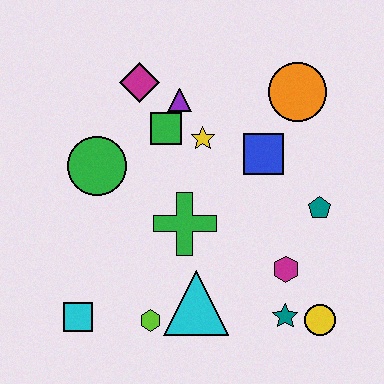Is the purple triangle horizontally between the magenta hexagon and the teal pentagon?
No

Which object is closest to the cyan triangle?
The lime hexagon is closest to the cyan triangle.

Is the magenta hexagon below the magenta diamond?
Yes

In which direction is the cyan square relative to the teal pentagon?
The cyan square is to the left of the teal pentagon.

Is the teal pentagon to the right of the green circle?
Yes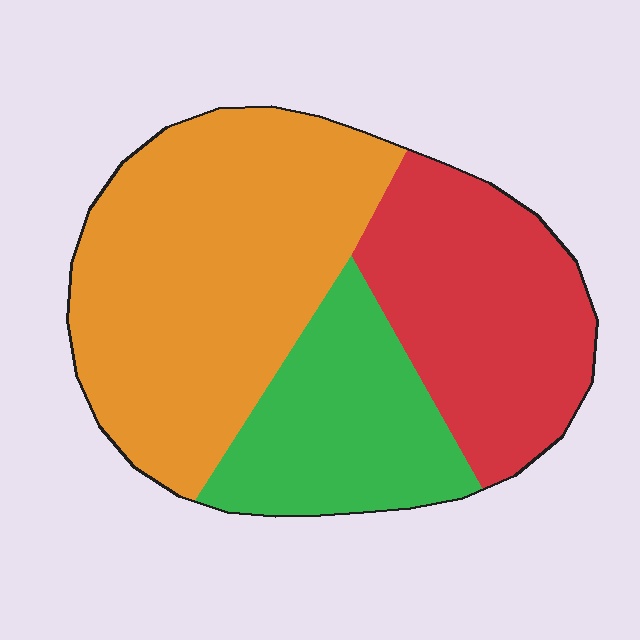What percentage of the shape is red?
Red takes up about one third (1/3) of the shape.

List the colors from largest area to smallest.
From largest to smallest: orange, red, green.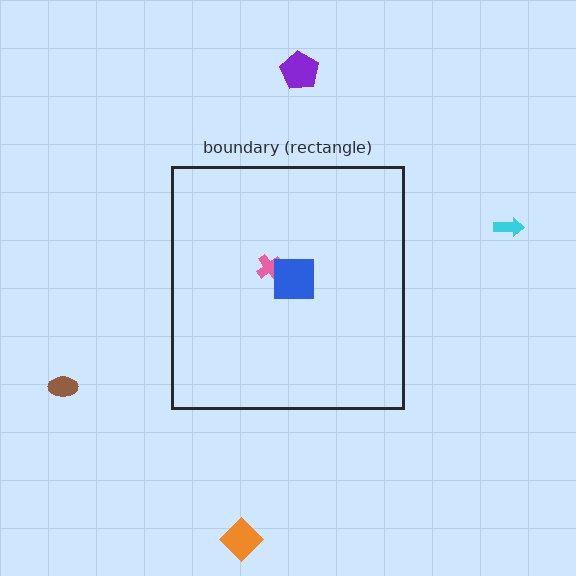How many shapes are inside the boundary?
2 inside, 4 outside.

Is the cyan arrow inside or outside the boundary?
Outside.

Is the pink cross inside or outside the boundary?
Inside.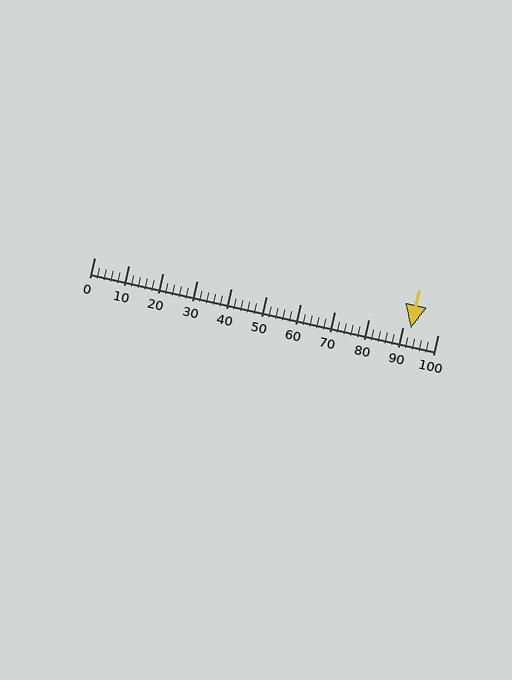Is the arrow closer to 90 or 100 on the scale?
The arrow is closer to 90.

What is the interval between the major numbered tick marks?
The major tick marks are spaced 10 units apart.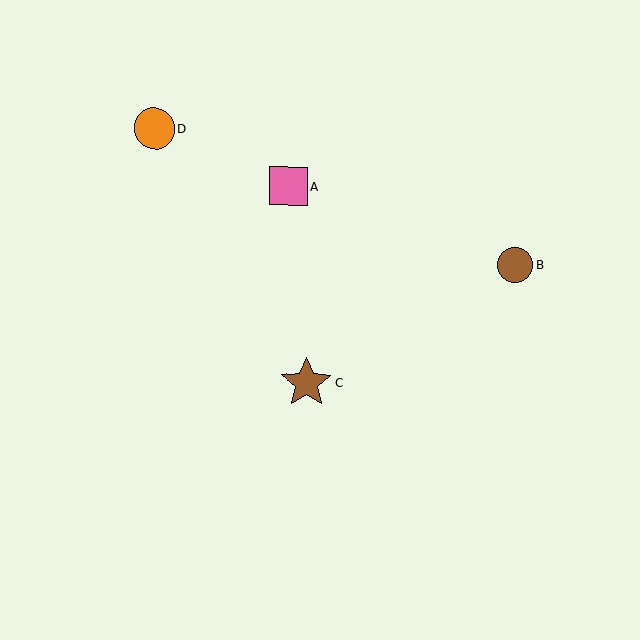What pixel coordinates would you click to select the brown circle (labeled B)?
Click at (515, 265) to select the brown circle B.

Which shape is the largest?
The brown star (labeled C) is the largest.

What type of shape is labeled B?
Shape B is a brown circle.